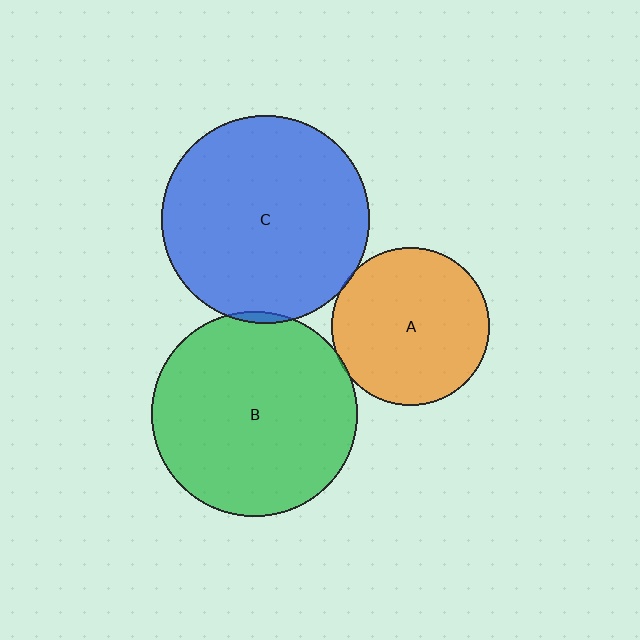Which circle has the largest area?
Circle C (blue).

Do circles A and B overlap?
Yes.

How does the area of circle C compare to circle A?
Approximately 1.7 times.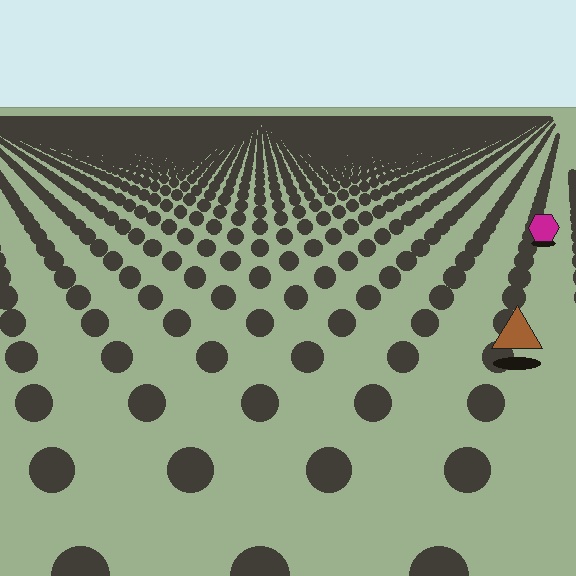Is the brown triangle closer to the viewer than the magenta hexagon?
Yes. The brown triangle is closer — you can tell from the texture gradient: the ground texture is coarser near it.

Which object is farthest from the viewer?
The magenta hexagon is farthest from the viewer. It appears smaller and the ground texture around it is denser.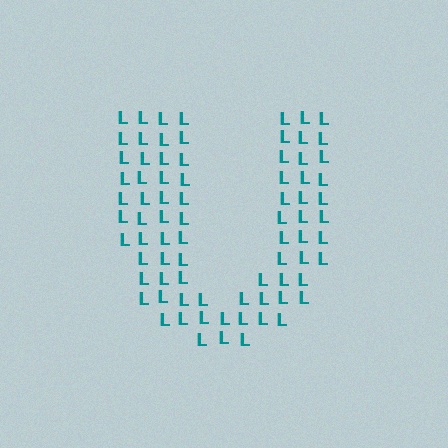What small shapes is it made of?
It is made of small letter L's.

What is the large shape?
The large shape is the letter U.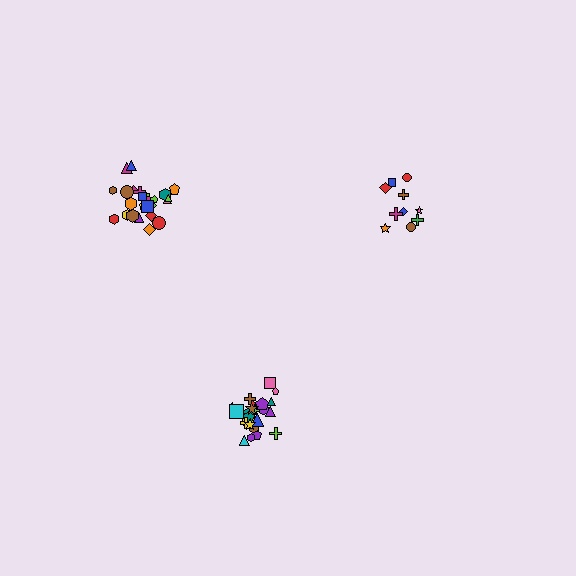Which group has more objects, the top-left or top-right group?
The top-left group.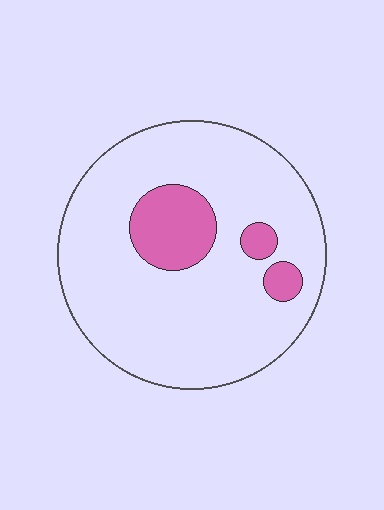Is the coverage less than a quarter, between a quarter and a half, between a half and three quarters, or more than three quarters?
Less than a quarter.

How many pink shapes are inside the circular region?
3.